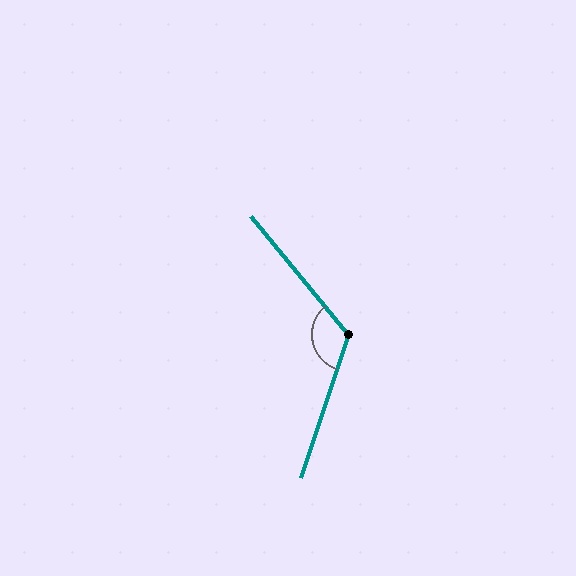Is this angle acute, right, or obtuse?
It is obtuse.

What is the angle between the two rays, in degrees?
Approximately 122 degrees.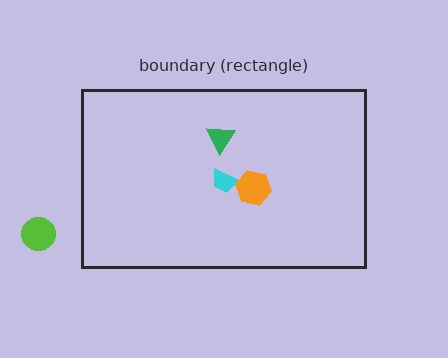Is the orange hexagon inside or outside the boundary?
Inside.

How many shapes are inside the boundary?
3 inside, 1 outside.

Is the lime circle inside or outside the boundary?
Outside.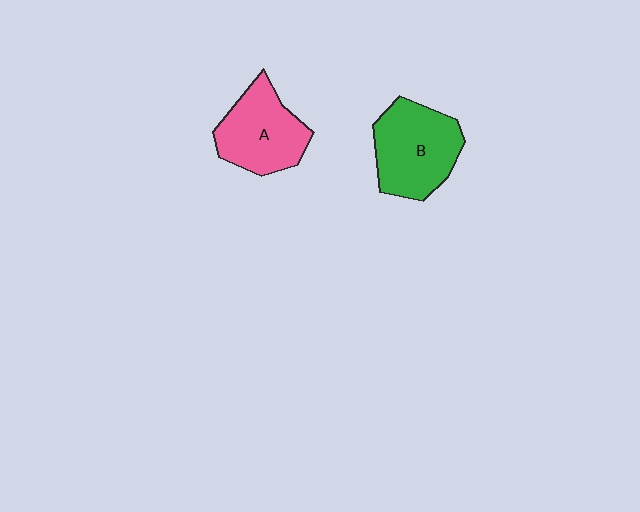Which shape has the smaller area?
Shape A (pink).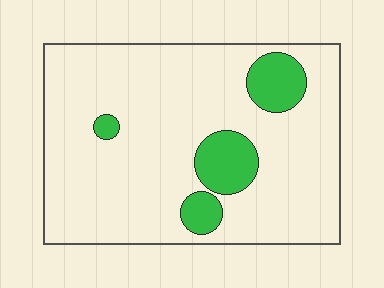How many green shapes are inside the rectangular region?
4.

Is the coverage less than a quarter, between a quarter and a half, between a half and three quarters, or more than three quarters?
Less than a quarter.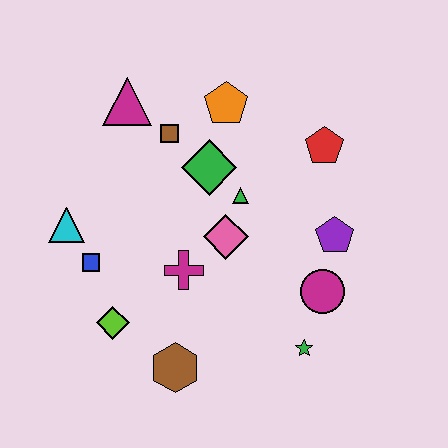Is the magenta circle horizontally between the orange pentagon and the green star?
No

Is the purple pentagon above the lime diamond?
Yes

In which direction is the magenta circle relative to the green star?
The magenta circle is above the green star.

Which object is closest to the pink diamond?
The green triangle is closest to the pink diamond.